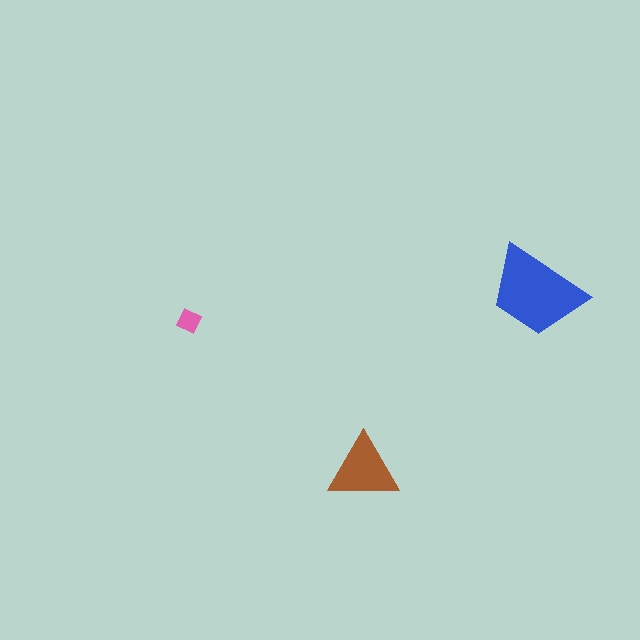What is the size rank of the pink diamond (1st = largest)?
3rd.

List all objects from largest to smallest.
The blue trapezoid, the brown triangle, the pink diamond.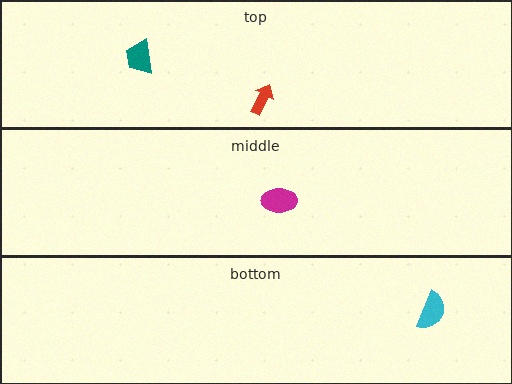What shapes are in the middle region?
The magenta ellipse.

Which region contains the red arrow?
The top region.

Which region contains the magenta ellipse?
The middle region.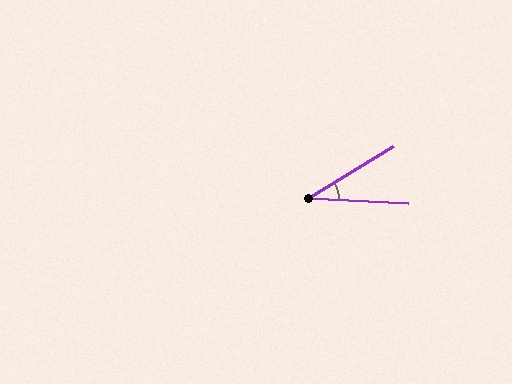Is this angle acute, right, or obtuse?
It is acute.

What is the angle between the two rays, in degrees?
Approximately 34 degrees.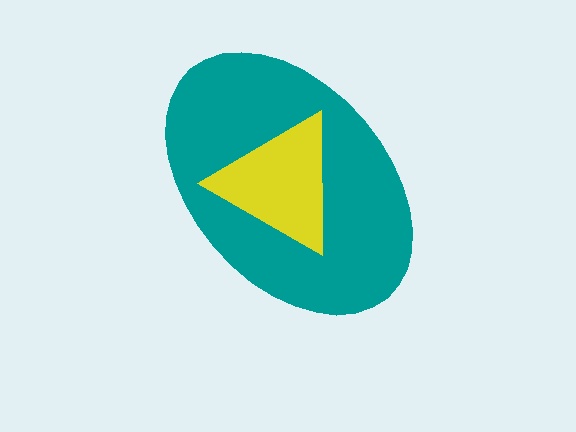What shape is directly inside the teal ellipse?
The yellow triangle.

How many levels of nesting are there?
2.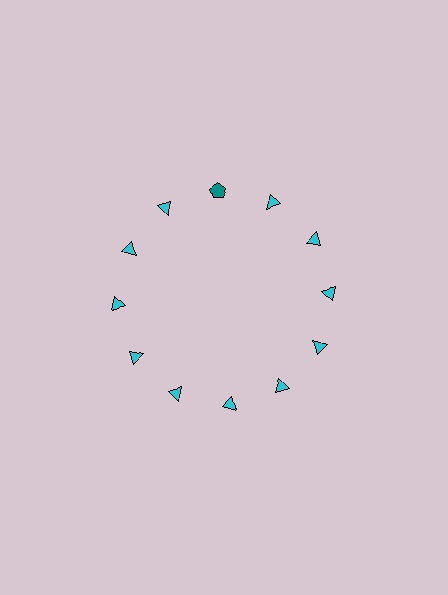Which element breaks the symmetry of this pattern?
The teal pentagon at roughly the 12 o'clock position breaks the symmetry. All other shapes are cyan triangles.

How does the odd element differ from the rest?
It differs in both color (teal instead of cyan) and shape (pentagon instead of triangle).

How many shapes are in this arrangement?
There are 12 shapes arranged in a ring pattern.